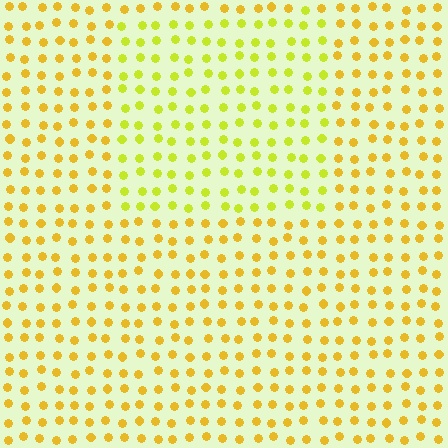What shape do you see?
I see a rectangle.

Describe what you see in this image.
The image is filled with small yellow elements in a uniform arrangement. A rectangle-shaped region is visible where the elements are tinted to a slightly different hue, forming a subtle color boundary.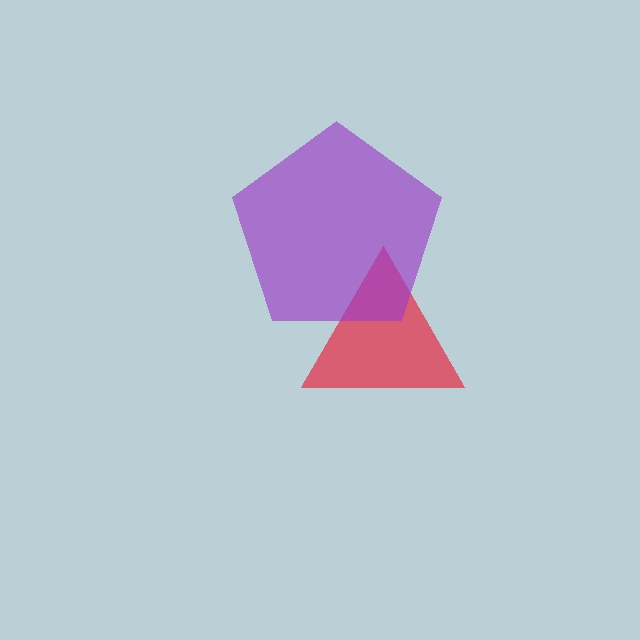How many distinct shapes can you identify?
There are 2 distinct shapes: a red triangle, a purple pentagon.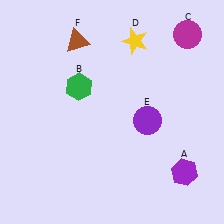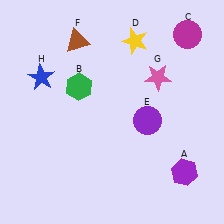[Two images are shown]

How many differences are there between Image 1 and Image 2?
There are 2 differences between the two images.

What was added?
A pink star (G), a blue star (H) were added in Image 2.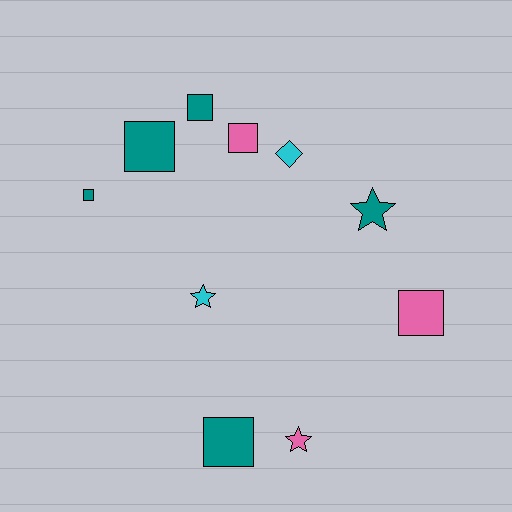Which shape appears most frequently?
Square, with 6 objects.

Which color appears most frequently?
Teal, with 5 objects.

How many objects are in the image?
There are 10 objects.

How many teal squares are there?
There are 4 teal squares.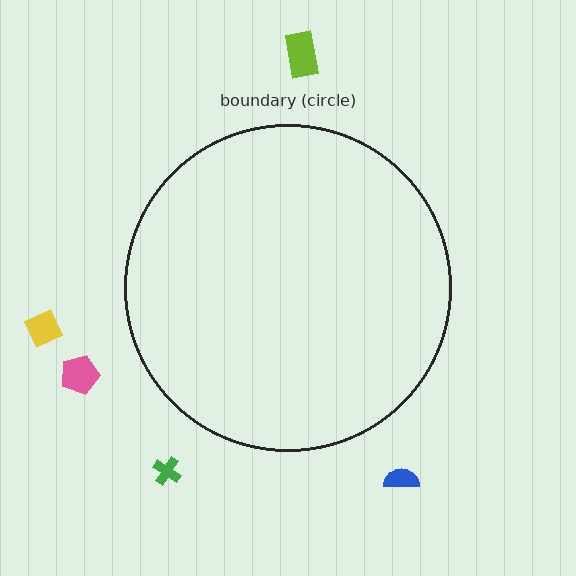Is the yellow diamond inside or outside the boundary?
Outside.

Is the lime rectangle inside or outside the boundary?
Outside.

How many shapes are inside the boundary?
0 inside, 5 outside.